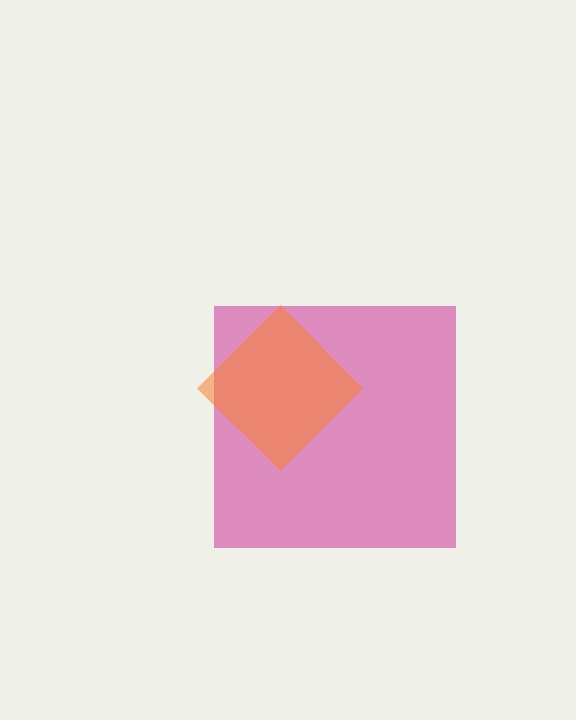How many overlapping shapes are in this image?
There are 2 overlapping shapes in the image.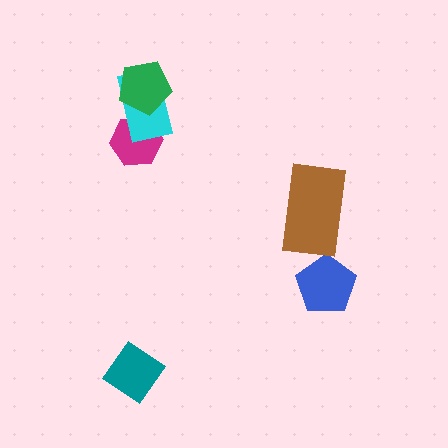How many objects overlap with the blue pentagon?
0 objects overlap with the blue pentagon.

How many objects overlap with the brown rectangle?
0 objects overlap with the brown rectangle.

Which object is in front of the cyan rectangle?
The green pentagon is in front of the cyan rectangle.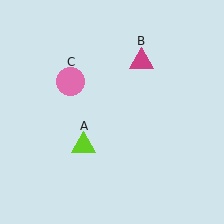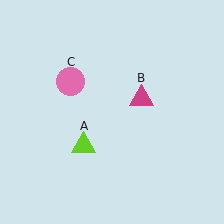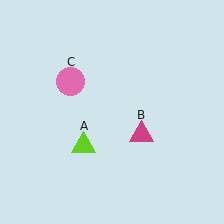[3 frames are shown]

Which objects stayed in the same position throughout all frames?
Lime triangle (object A) and pink circle (object C) remained stationary.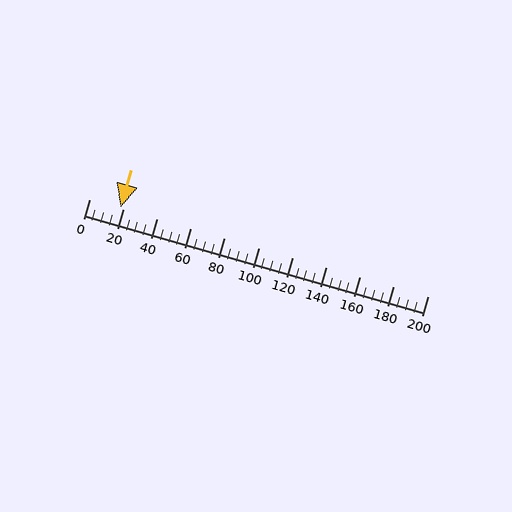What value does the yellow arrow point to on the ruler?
The yellow arrow points to approximately 18.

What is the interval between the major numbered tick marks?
The major tick marks are spaced 20 units apart.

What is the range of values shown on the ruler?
The ruler shows values from 0 to 200.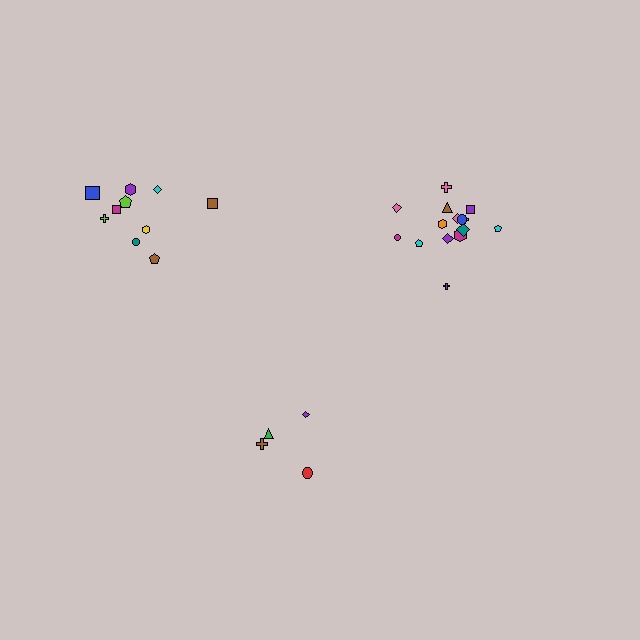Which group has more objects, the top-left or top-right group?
The top-right group.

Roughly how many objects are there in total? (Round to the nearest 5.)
Roughly 30 objects in total.